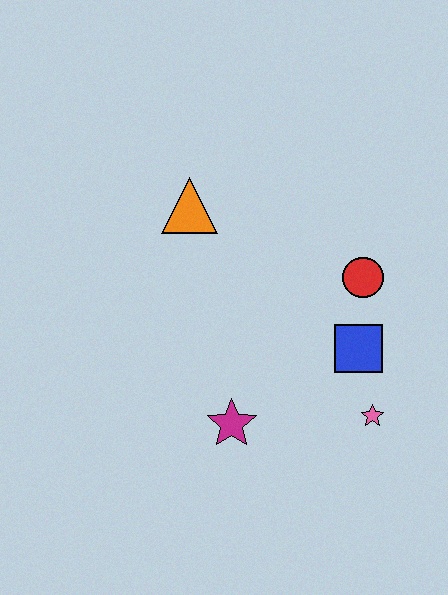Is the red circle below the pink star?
No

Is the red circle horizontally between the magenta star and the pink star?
Yes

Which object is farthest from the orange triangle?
The pink star is farthest from the orange triangle.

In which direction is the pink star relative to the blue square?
The pink star is below the blue square.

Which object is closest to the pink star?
The blue square is closest to the pink star.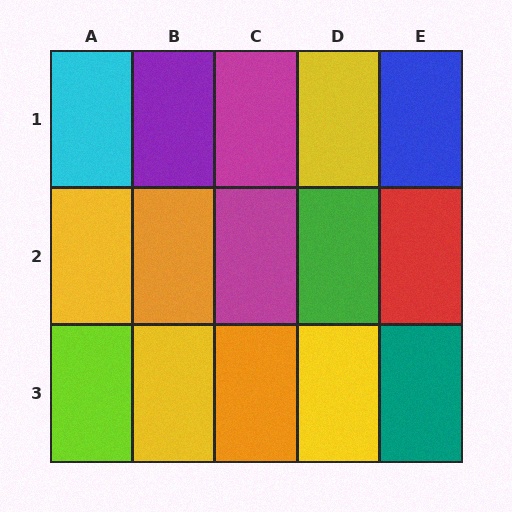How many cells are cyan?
1 cell is cyan.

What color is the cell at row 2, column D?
Green.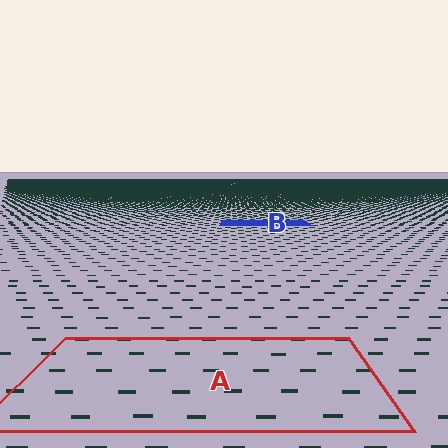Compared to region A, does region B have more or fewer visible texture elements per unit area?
Region B has more texture elements per unit area — they are packed more densely because it is farther away.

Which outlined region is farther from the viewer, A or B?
Region B is farther from the viewer — the texture elements inside it appear smaller and more densely packed.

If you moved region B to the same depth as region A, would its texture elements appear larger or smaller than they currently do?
They would appear larger. At a closer depth, the same texture elements are projected at a bigger on-screen size.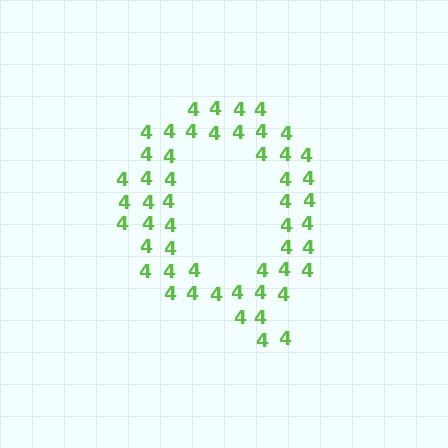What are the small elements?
The small elements are digit 4's.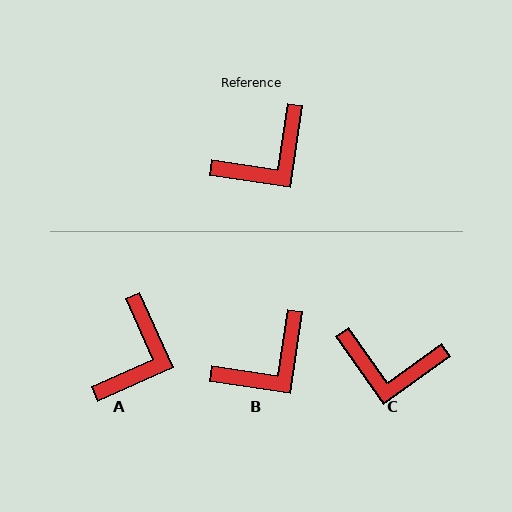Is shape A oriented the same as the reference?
No, it is off by about 32 degrees.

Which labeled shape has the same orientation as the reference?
B.